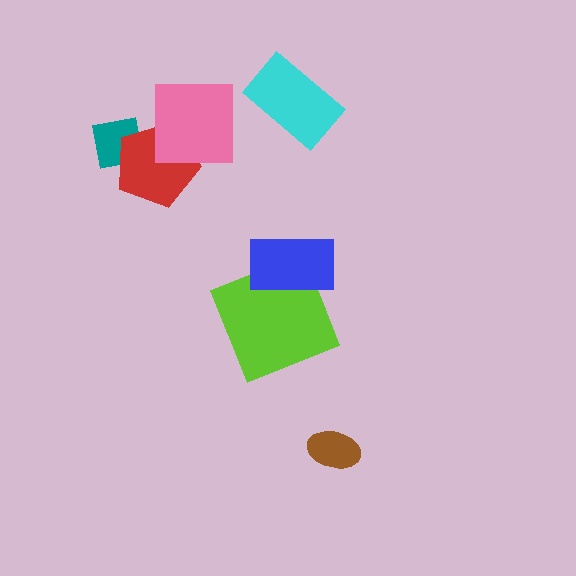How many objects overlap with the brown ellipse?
0 objects overlap with the brown ellipse.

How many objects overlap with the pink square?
1 object overlaps with the pink square.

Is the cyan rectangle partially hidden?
No, no other shape covers it.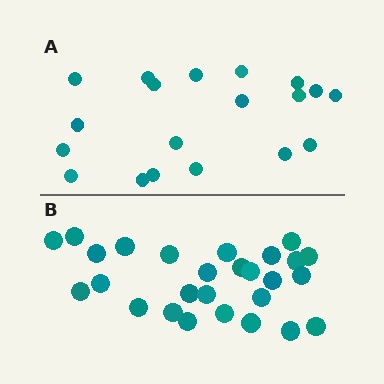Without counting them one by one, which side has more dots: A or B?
Region B (the bottom region) has more dots.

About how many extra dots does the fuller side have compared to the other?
Region B has roughly 8 or so more dots than region A.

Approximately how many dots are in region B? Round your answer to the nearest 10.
About 30 dots. (The exact count is 27, which rounds to 30.)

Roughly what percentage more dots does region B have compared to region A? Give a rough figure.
About 40% more.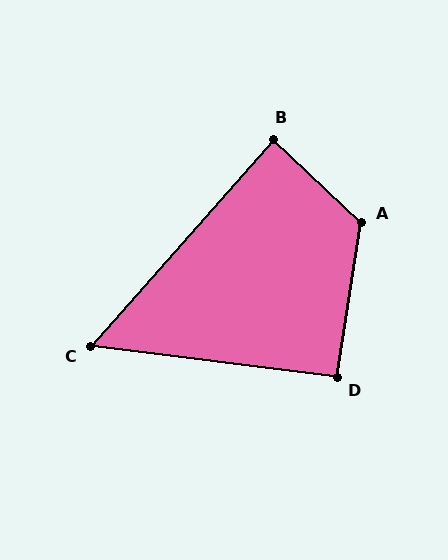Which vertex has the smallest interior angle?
C, at approximately 56 degrees.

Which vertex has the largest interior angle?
A, at approximately 124 degrees.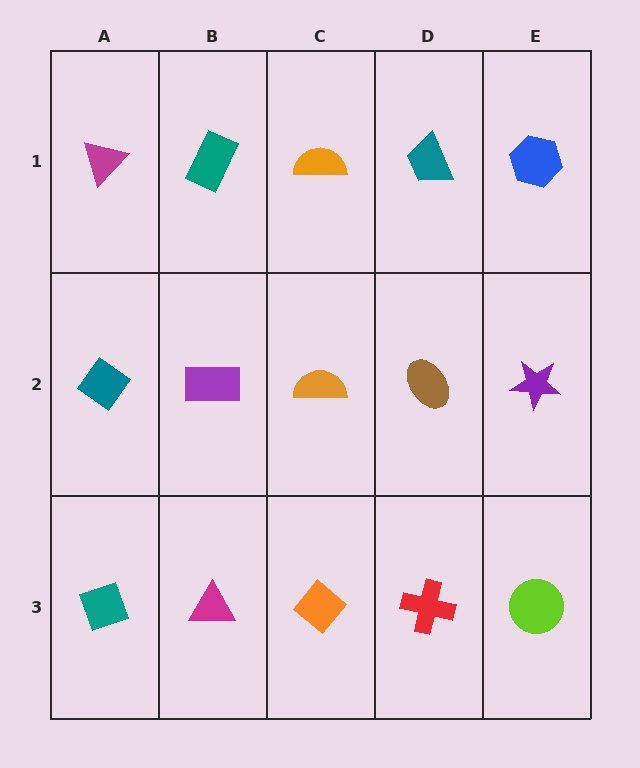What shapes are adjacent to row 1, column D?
A brown ellipse (row 2, column D), an orange semicircle (row 1, column C), a blue hexagon (row 1, column E).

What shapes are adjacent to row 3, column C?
An orange semicircle (row 2, column C), a magenta triangle (row 3, column B), a red cross (row 3, column D).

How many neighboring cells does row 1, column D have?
3.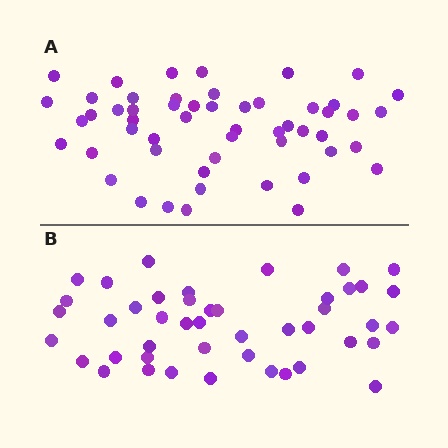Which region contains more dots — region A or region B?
Region A (the top region) has more dots.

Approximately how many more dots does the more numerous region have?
Region A has roughly 8 or so more dots than region B.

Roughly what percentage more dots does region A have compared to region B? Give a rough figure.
About 20% more.